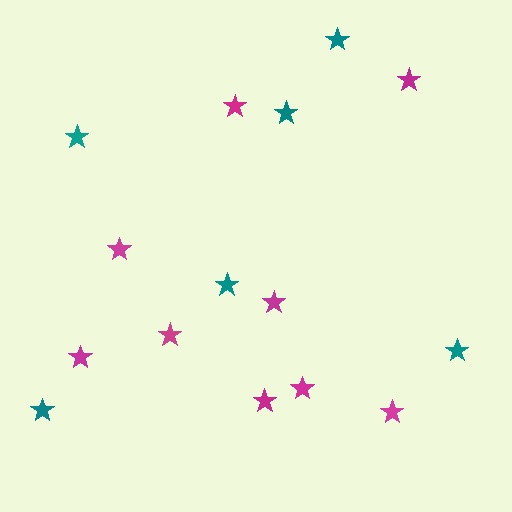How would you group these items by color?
There are 2 groups: one group of teal stars (6) and one group of magenta stars (9).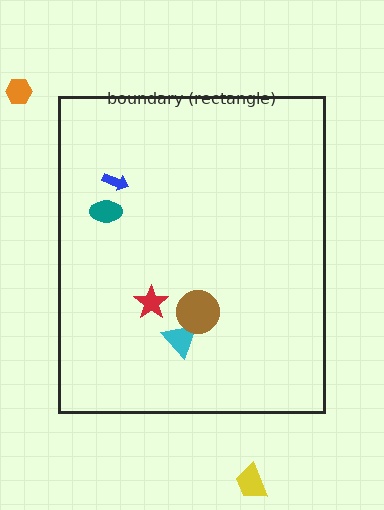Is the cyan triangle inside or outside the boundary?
Inside.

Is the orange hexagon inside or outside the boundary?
Outside.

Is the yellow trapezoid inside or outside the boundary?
Outside.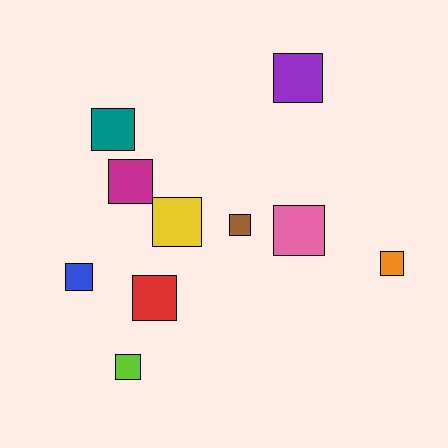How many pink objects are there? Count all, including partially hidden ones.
There is 1 pink object.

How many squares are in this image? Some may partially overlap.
There are 10 squares.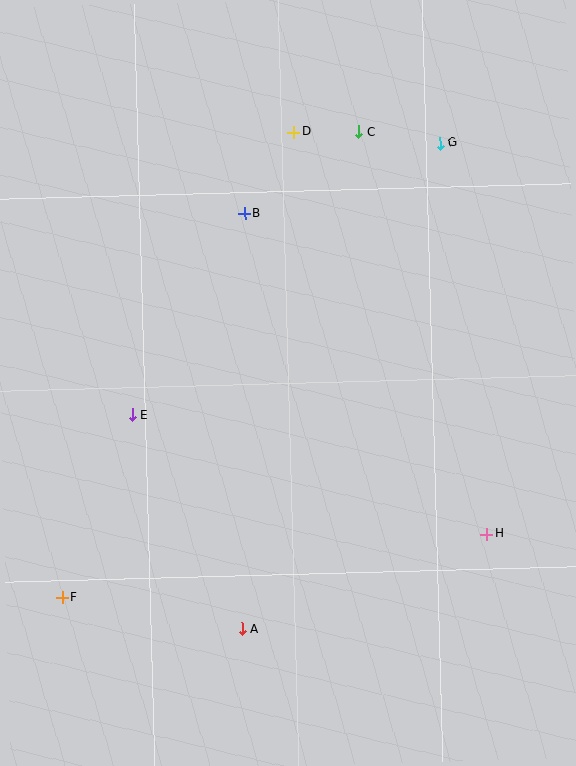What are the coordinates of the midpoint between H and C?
The midpoint between H and C is at (423, 333).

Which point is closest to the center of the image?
Point E at (132, 415) is closest to the center.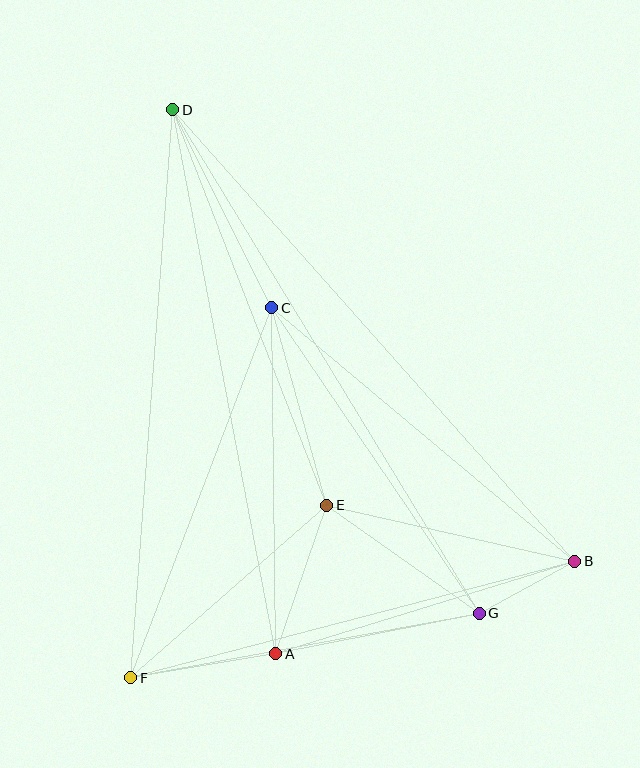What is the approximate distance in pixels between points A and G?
The distance between A and G is approximately 207 pixels.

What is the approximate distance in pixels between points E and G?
The distance between E and G is approximately 187 pixels.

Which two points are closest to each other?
Points B and G are closest to each other.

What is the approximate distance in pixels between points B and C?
The distance between B and C is approximately 395 pixels.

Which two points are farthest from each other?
Points B and D are farthest from each other.